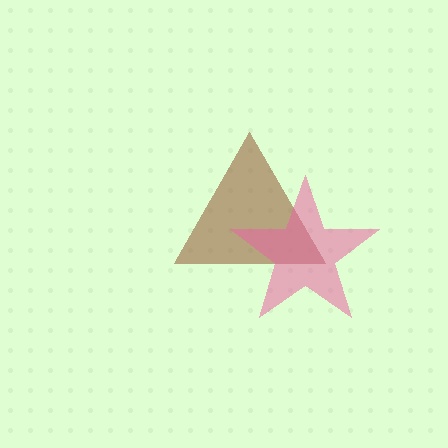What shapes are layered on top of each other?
The layered shapes are: a brown triangle, a pink star.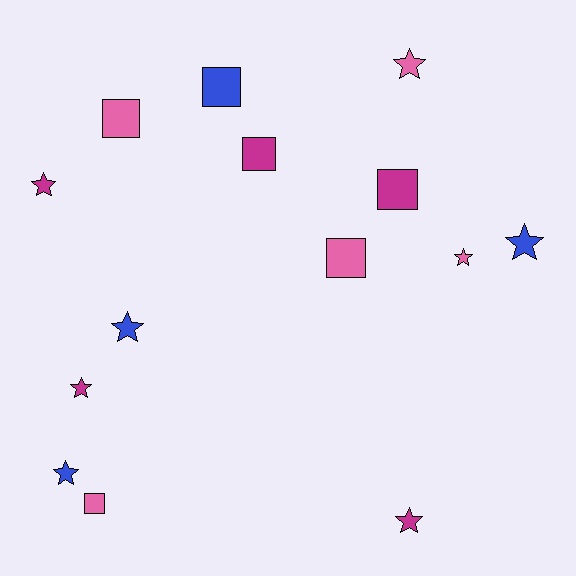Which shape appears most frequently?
Star, with 8 objects.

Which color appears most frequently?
Pink, with 5 objects.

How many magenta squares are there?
There are 2 magenta squares.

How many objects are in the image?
There are 14 objects.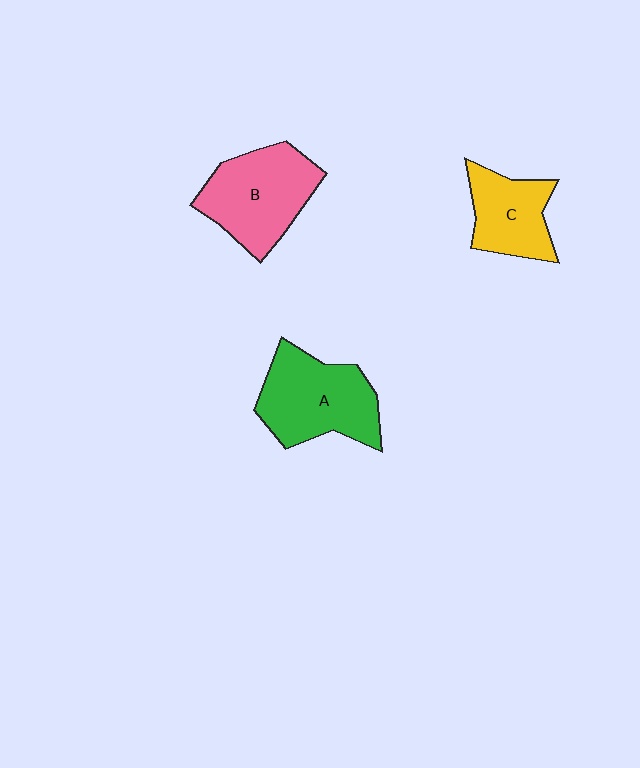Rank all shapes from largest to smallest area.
From largest to smallest: A (green), B (pink), C (yellow).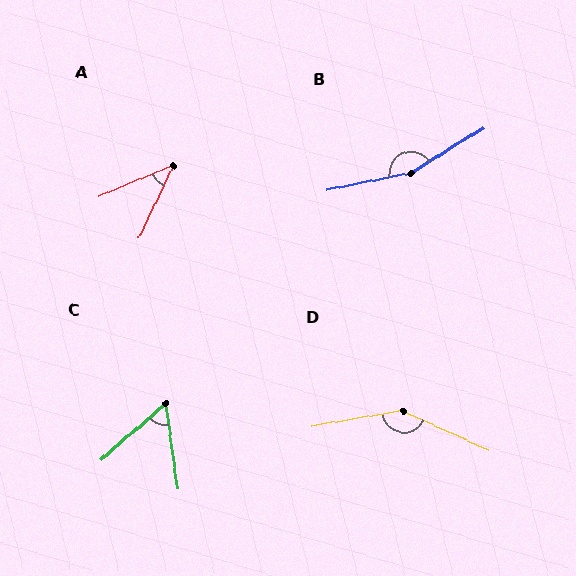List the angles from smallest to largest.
A (42°), C (57°), D (146°), B (160°).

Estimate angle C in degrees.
Approximately 57 degrees.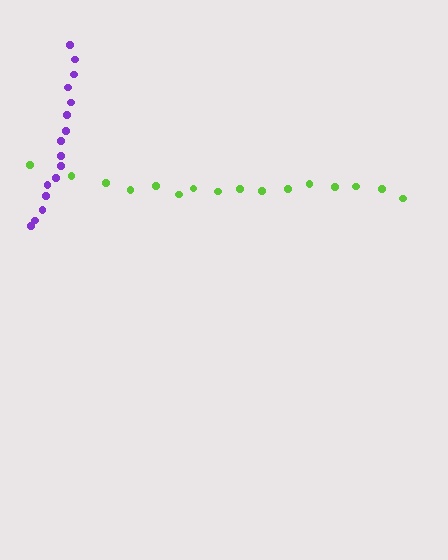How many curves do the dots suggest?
There are 2 distinct paths.